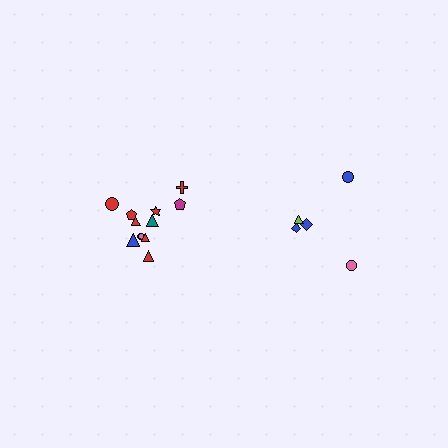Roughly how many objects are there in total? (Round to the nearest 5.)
Roughly 15 objects in total.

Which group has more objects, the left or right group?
The left group.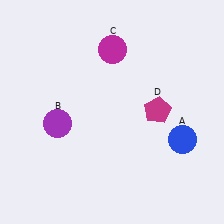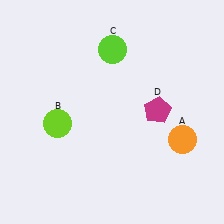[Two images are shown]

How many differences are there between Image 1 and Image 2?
There are 3 differences between the two images.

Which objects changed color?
A changed from blue to orange. B changed from purple to lime. C changed from magenta to lime.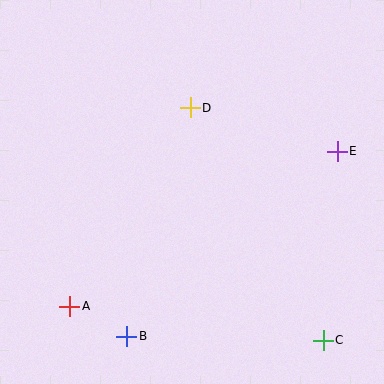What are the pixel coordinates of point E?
Point E is at (337, 151).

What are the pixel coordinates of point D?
Point D is at (190, 108).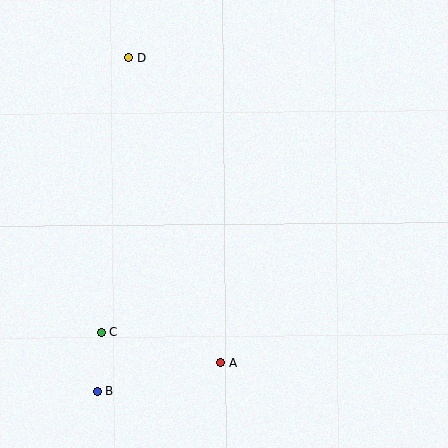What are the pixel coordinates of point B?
Point B is at (98, 391).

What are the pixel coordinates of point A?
Point A is at (221, 363).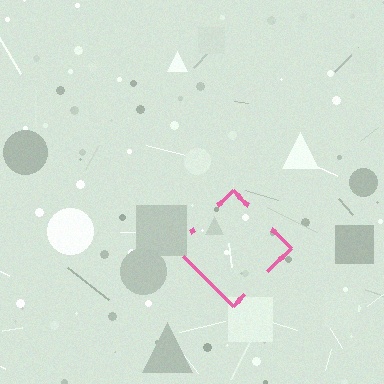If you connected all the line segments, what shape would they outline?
They would outline a diamond.